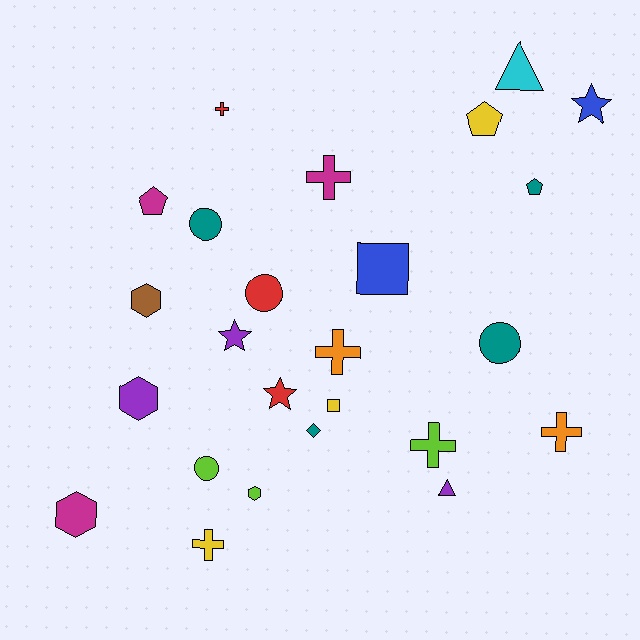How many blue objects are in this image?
There are 2 blue objects.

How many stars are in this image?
There are 3 stars.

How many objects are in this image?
There are 25 objects.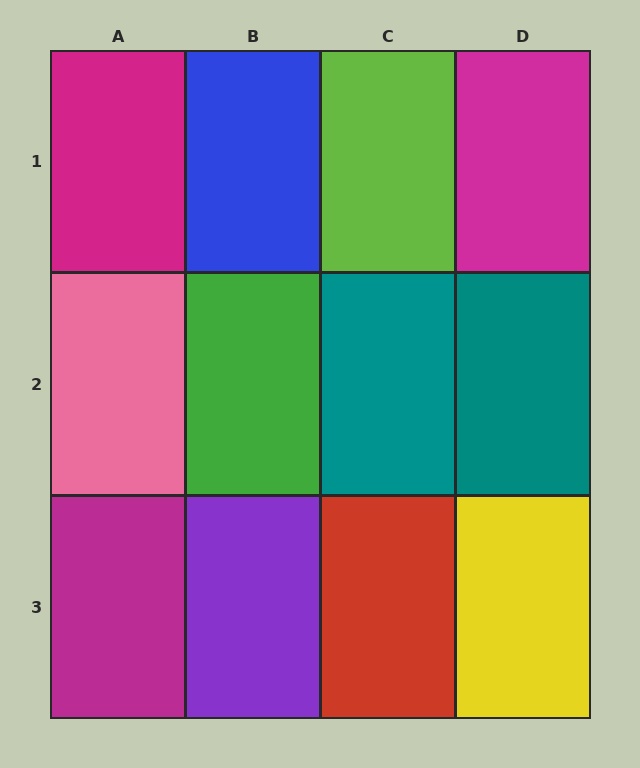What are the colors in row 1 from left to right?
Magenta, blue, lime, magenta.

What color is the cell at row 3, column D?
Yellow.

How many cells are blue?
1 cell is blue.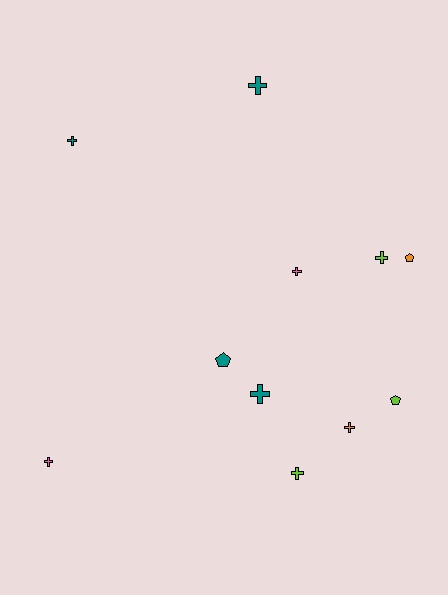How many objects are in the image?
There are 11 objects.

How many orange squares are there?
There are no orange squares.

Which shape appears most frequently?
Cross, with 8 objects.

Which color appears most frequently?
Teal, with 4 objects.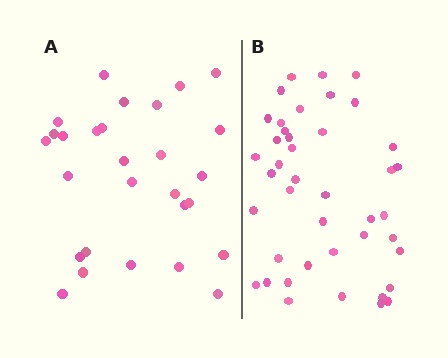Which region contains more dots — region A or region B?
Region B (the right region) has more dots.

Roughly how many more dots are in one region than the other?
Region B has approximately 15 more dots than region A.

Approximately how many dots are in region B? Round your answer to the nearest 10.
About 40 dots. (The exact count is 42, which rounds to 40.)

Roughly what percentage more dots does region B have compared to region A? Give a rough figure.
About 50% more.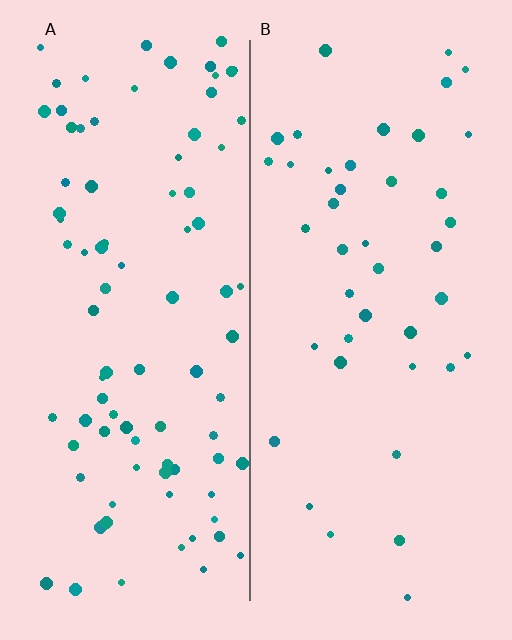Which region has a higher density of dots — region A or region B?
A (the left).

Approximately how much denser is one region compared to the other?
Approximately 2.1× — region A over region B.